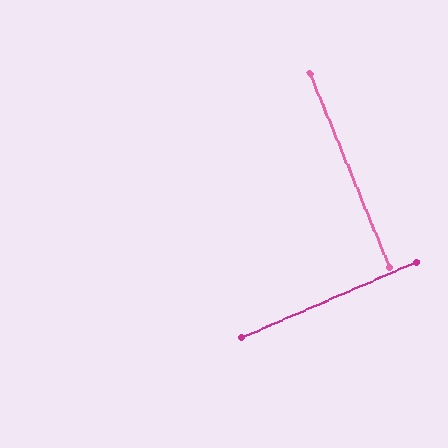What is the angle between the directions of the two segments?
Approximately 89 degrees.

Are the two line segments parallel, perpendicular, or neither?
Perpendicular — they meet at approximately 89°.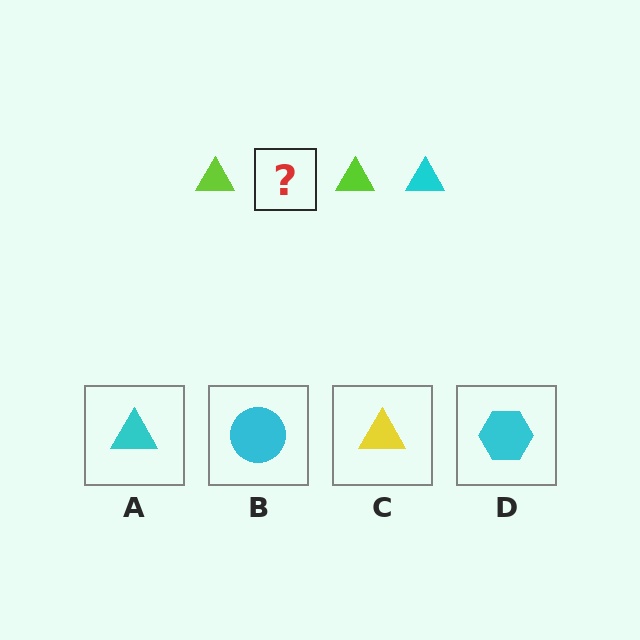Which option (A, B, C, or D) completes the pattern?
A.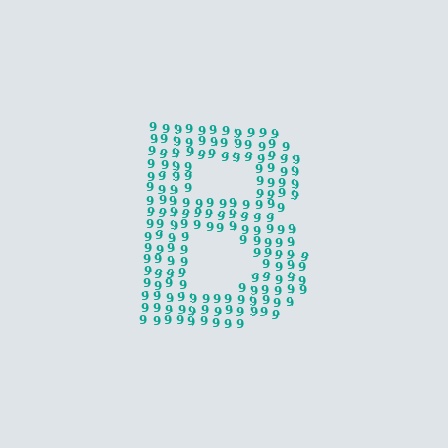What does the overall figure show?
The overall figure shows the letter B.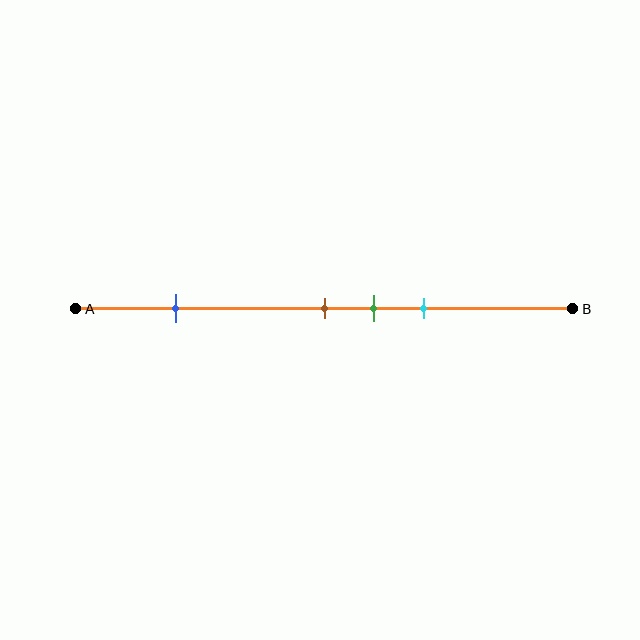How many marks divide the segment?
There are 4 marks dividing the segment.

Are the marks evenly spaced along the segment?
No, the marks are not evenly spaced.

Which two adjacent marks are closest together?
The brown and green marks are the closest adjacent pair.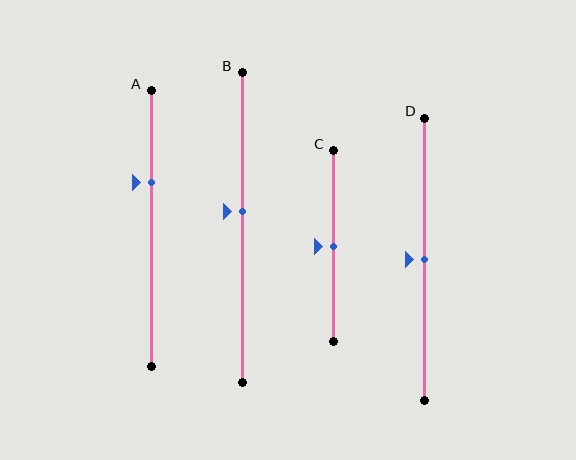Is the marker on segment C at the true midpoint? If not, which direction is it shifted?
Yes, the marker on segment C is at the true midpoint.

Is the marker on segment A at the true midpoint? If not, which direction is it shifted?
No, the marker on segment A is shifted upward by about 17% of the segment length.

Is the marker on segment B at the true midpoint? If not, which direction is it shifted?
No, the marker on segment B is shifted upward by about 5% of the segment length.